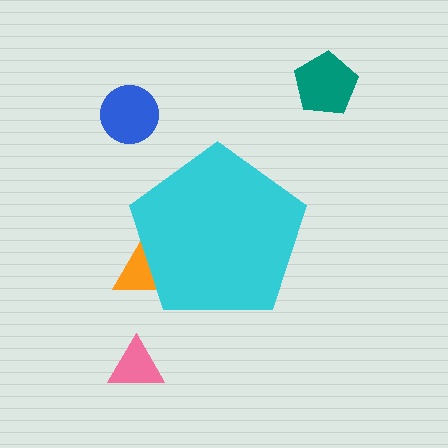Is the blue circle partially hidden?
No, the blue circle is fully visible.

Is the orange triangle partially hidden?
Yes, the orange triangle is partially hidden behind the cyan pentagon.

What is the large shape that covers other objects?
A cyan pentagon.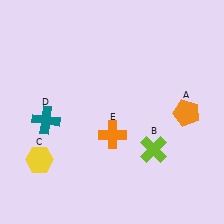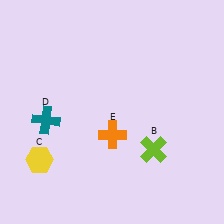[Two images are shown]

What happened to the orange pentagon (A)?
The orange pentagon (A) was removed in Image 2. It was in the bottom-right area of Image 1.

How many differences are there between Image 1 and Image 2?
There is 1 difference between the two images.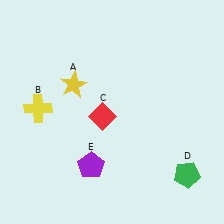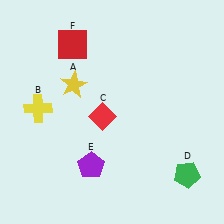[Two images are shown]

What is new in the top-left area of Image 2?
A red square (F) was added in the top-left area of Image 2.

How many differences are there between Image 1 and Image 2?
There is 1 difference between the two images.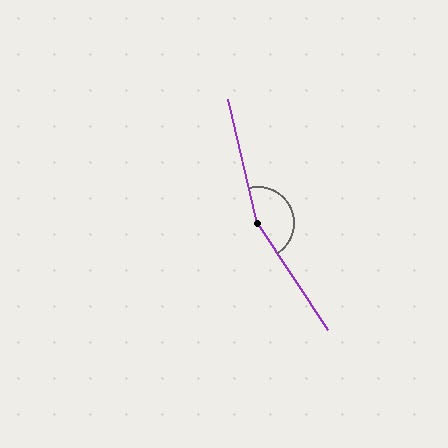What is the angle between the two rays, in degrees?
Approximately 160 degrees.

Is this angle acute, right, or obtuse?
It is obtuse.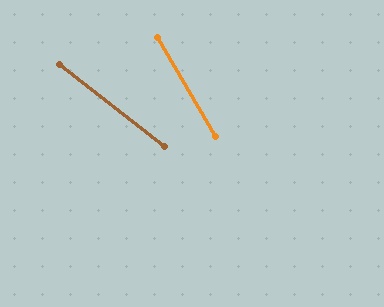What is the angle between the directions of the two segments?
Approximately 22 degrees.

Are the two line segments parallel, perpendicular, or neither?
Neither parallel nor perpendicular — they differ by about 22°.